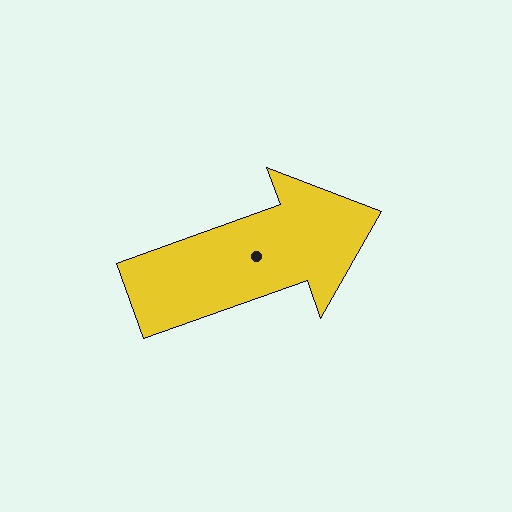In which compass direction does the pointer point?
East.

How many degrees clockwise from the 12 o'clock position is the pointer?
Approximately 70 degrees.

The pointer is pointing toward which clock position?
Roughly 2 o'clock.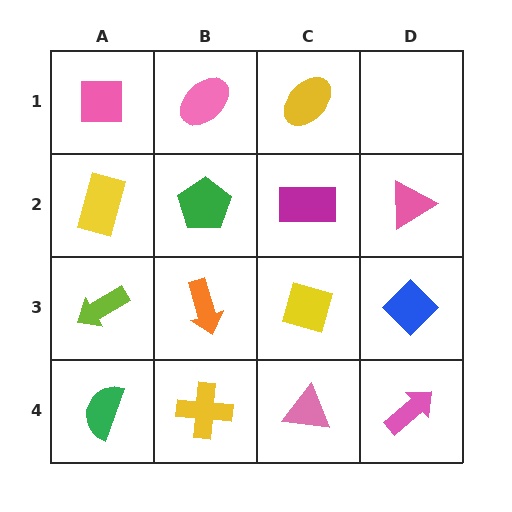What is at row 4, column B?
A yellow cross.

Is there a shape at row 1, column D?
No, that cell is empty.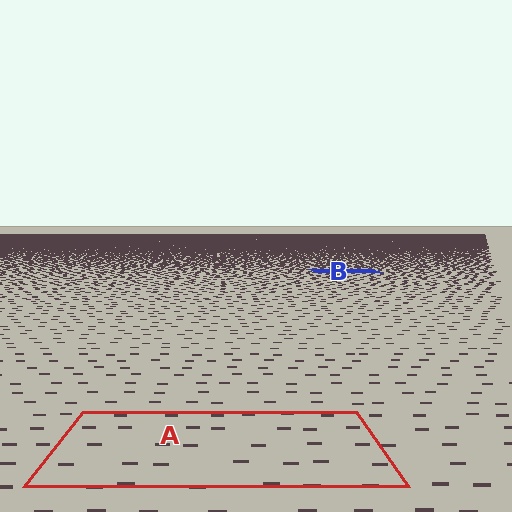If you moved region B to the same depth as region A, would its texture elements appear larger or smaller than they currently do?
They would appear larger. At a closer depth, the same texture elements are projected at a bigger on-screen size.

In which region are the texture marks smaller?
The texture marks are smaller in region B, because it is farther away.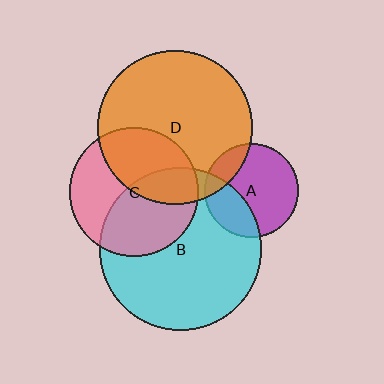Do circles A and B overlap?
Yes.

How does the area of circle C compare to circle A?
Approximately 1.9 times.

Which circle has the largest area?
Circle B (cyan).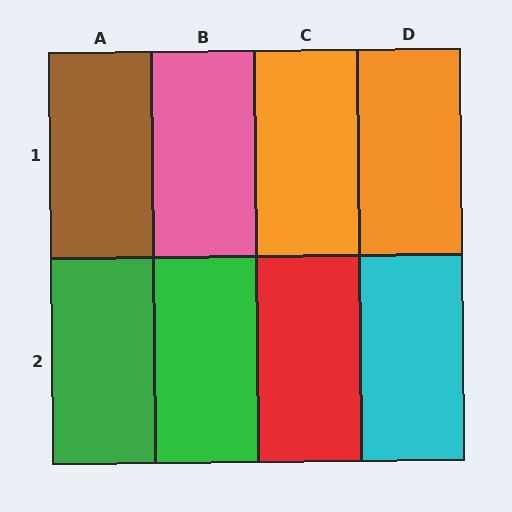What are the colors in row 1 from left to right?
Brown, pink, orange, orange.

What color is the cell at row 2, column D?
Cyan.